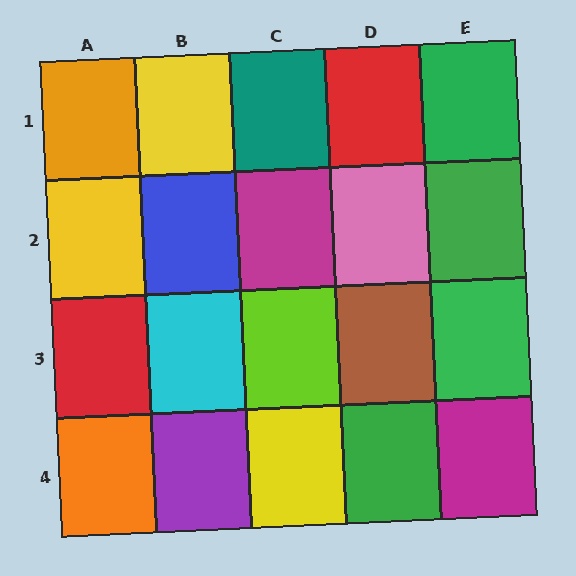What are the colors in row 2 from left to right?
Yellow, blue, magenta, pink, green.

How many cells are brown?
1 cell is brown.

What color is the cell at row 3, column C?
Lime.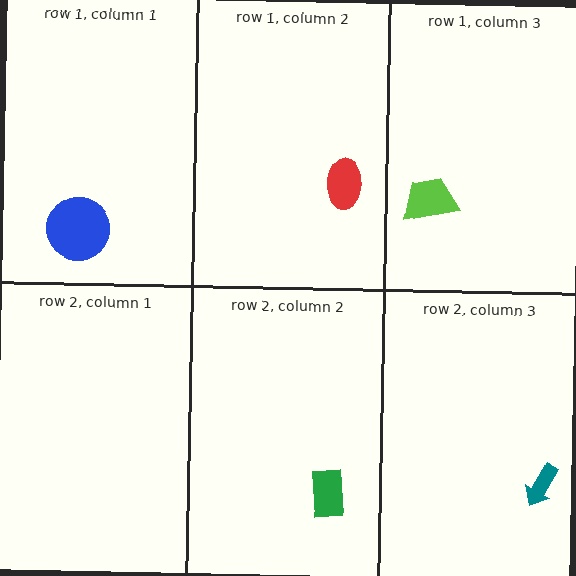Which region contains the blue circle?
The row 1, column 1 region.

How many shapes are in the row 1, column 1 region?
1.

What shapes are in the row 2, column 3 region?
The teal arrow.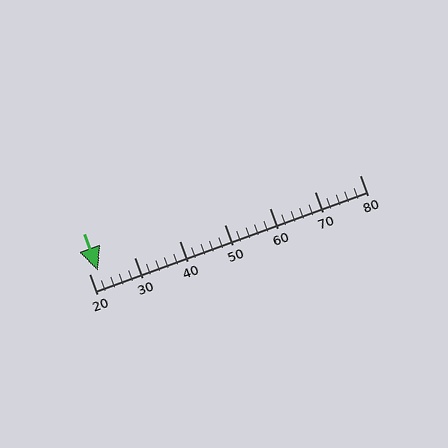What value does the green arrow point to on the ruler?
The green arrow points to approximately 22.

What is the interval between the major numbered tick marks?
The major tick marks are spaced 10 units apart.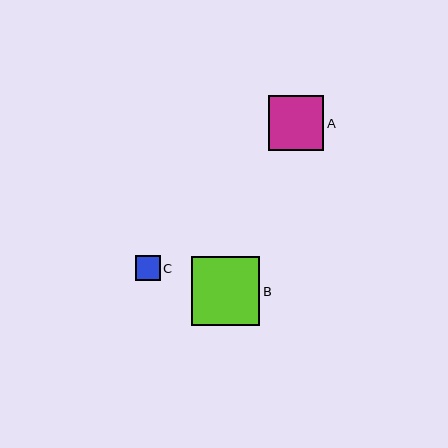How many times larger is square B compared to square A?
Square B is approximately 1.2 times the size of square A.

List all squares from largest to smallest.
From largest to smallest: B, A, C.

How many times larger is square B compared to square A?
Square B is approximately 1.2 times the size of square A.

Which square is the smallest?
Square C is the smallest with a size of approximately 25 pixels.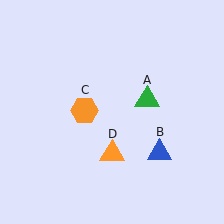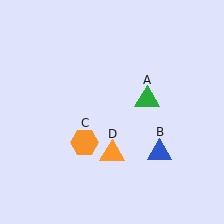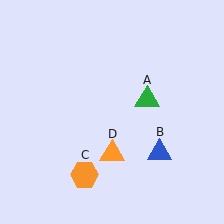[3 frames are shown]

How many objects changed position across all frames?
1 object changed position: orange hexagon (object C).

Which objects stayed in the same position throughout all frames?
Green triangle (object A) and blue triangle (object B) and orange triangle (object D) remained stationary.